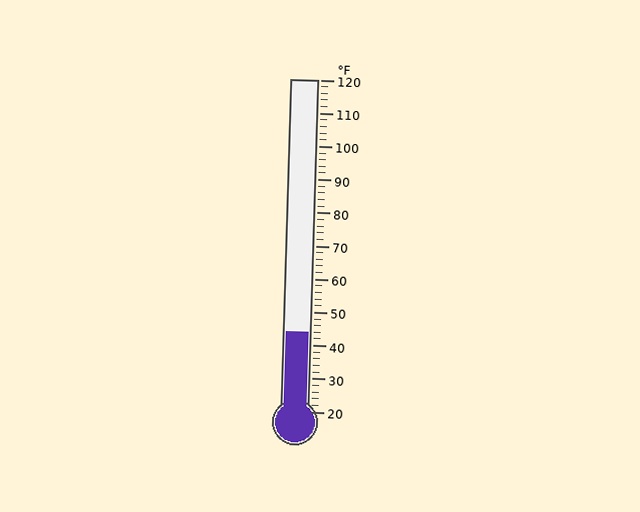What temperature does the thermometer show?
The thermometer shows approximately 44°F.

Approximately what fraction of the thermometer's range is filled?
The thermometer is filled to approximately 25% of its range.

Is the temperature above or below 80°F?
The temperature is below 80°F.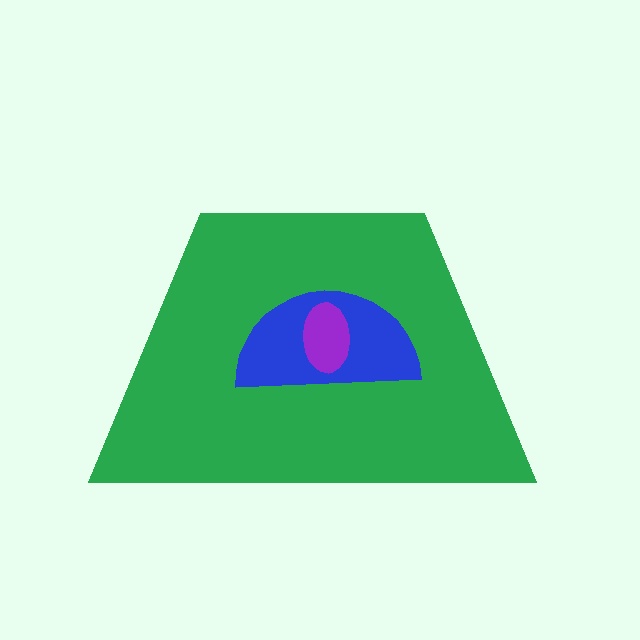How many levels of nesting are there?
3.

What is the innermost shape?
The purple ellipse.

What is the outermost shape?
The green trapezoid.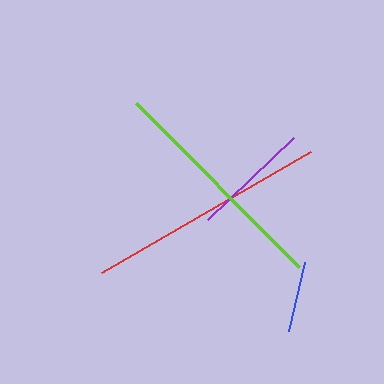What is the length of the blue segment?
The blue segment is approximately 71 pixels long.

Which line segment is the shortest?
The blue line is the shortest at approximately 71 pixels.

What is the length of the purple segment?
The purple segment is approximately 119 pixels long.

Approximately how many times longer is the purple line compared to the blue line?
The purple line is approximately 1.7 times the length of the blue line.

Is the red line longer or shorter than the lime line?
The red line is longer than the lime line.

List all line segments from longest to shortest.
From longest to shortest: red, lime, purple, blue.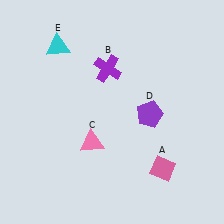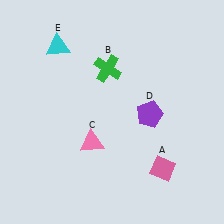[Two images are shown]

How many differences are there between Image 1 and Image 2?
There is 1 difference between the two images.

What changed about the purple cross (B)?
In Image 1, B is purple. In Image 2, it changed to green.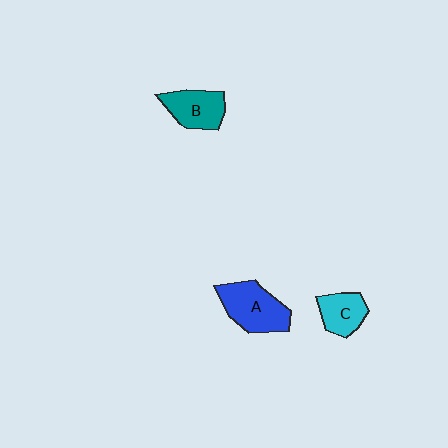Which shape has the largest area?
Shape A (blue).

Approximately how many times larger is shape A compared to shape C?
Approximately 1.6 times.